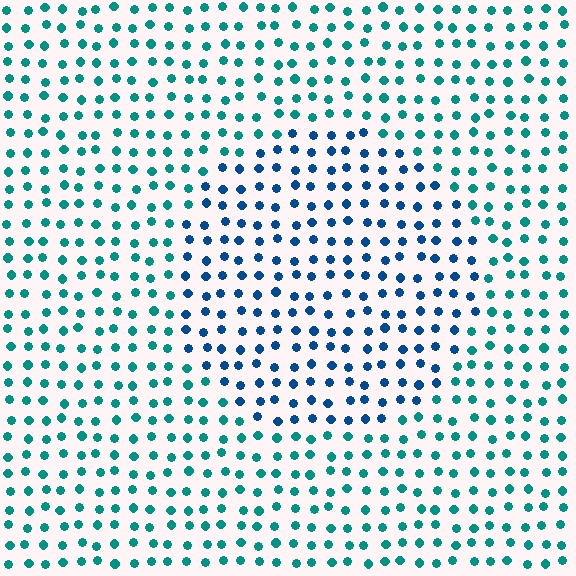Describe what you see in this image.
The image is filled with small teal elements in a uniform arrangement. A circle-shaped region is visible where the elements are tinted to a slightly different hue, forming a subtle color boundary.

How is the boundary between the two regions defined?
The boundary is defined purely by a slight shift in hue (about 36 degrees). Spacing, size, and orientation are identical on both sides.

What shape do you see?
I see a circle.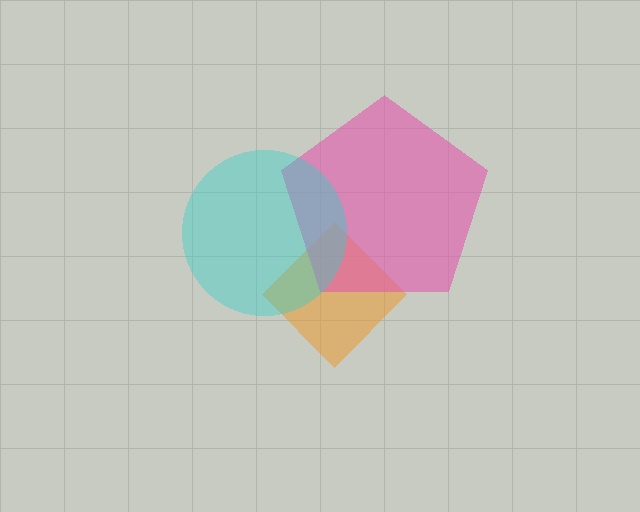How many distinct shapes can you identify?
There are 3 distinct shapes: an orange diamond, a pink pentagon, a cyan circle.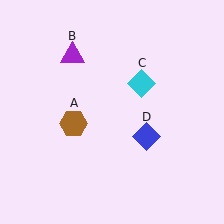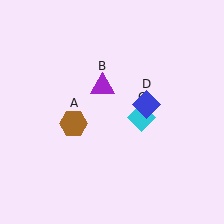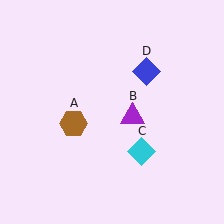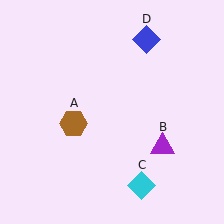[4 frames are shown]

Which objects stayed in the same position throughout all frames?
Brown hexagon (object A) remained stationary.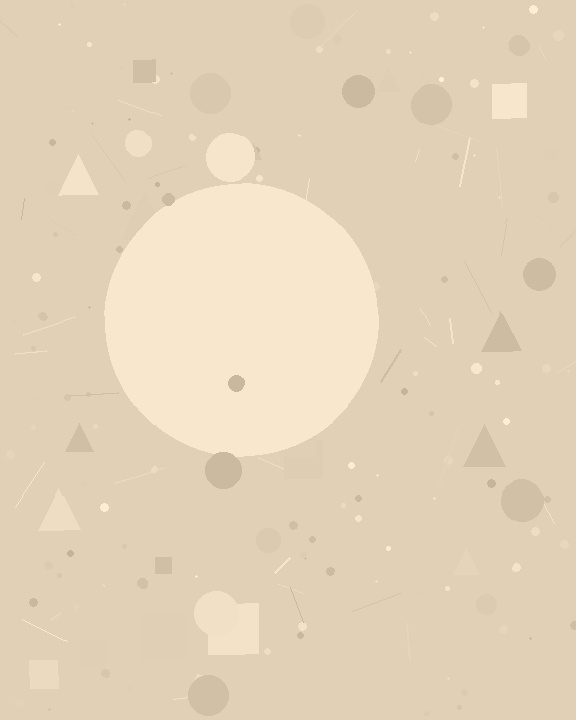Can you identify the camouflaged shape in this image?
The camouflaged shape is a circle.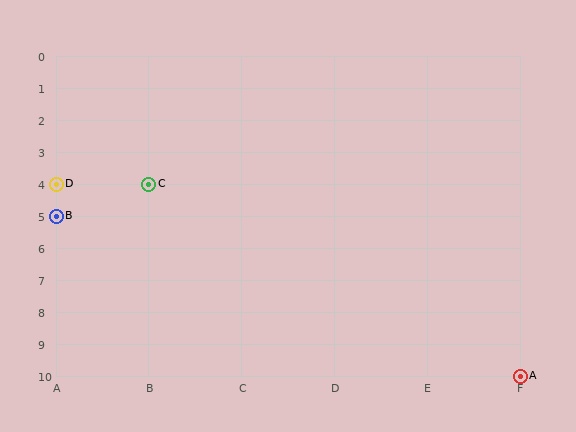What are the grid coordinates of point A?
Point A is at grid coordinates (F, 10).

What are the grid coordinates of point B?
Point B is at grid coordinates (A, 5).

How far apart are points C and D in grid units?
Points C and D are 1 column apart.